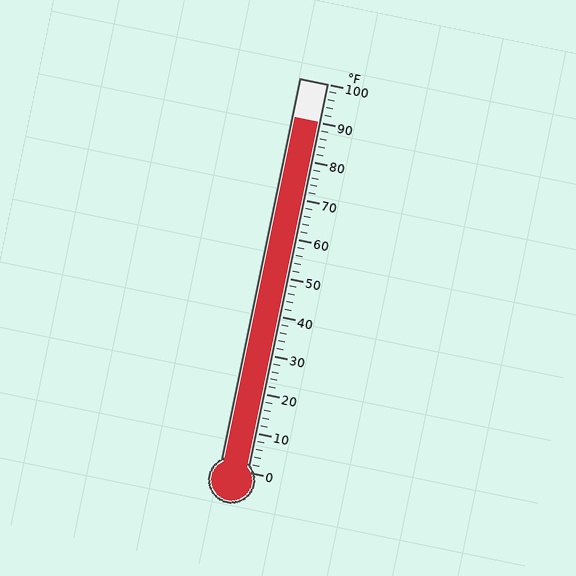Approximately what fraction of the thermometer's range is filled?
The thermometer is filled to approximately 90% of its range.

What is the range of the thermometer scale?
The thermometer scale ranges from 0°F to 100°F.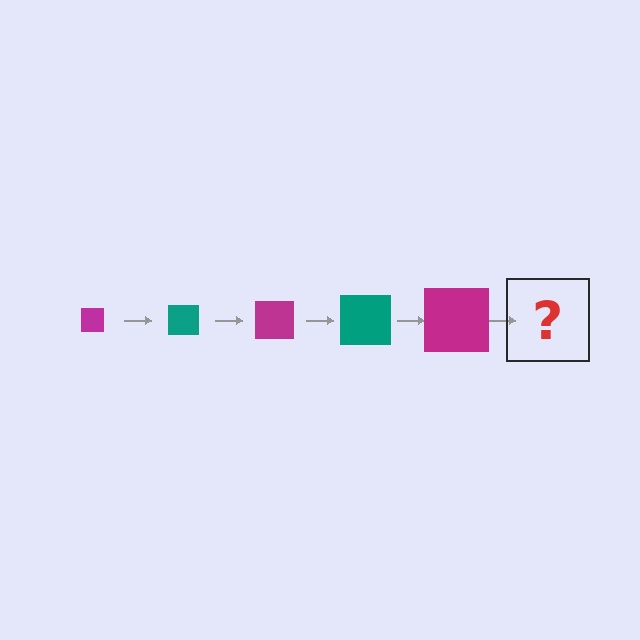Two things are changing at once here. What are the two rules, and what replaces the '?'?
The two rules are that the square grows larger each step and the color cycles through magenta and teal. The '?' should be a teal square, larger than the previous one.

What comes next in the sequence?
The next element should be a teal square, larger than the previous one.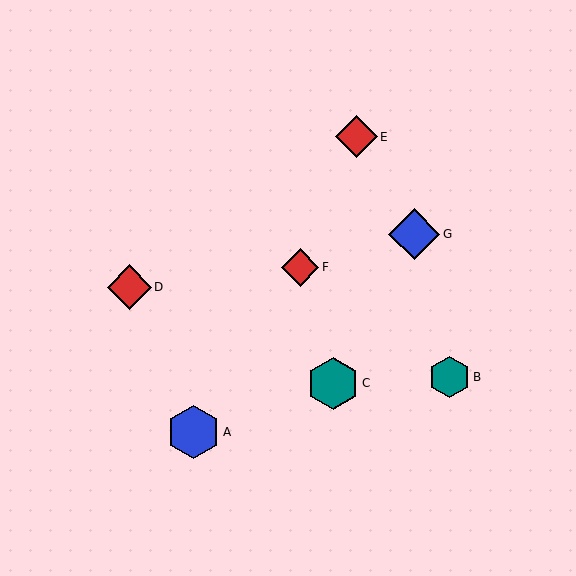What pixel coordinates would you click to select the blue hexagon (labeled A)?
Click at (194, 432) to select the blue hexagon A.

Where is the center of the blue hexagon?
The center of the blue hexagon is at (194, 432).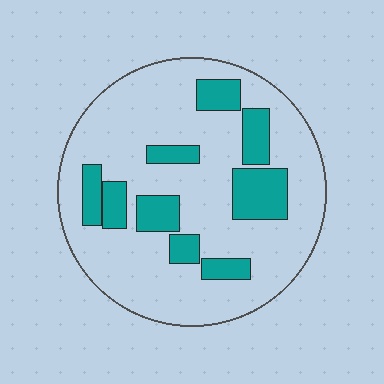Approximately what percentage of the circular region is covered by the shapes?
Approximately 25%.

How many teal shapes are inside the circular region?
9.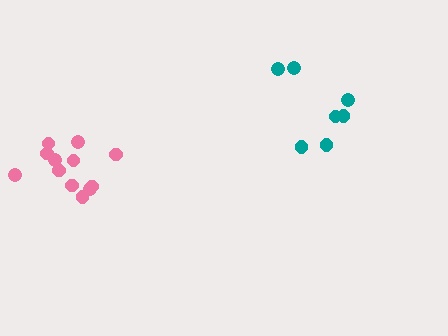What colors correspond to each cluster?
The clusters are colored: pink, teal.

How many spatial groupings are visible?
There are 2 spatial groupings.